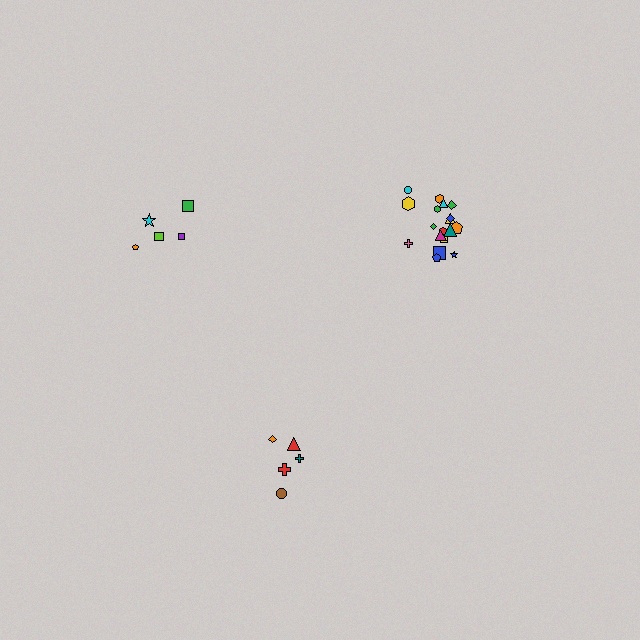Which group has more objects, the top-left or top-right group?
The top-right group.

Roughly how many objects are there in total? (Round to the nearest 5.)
Roughly 30 objects in total.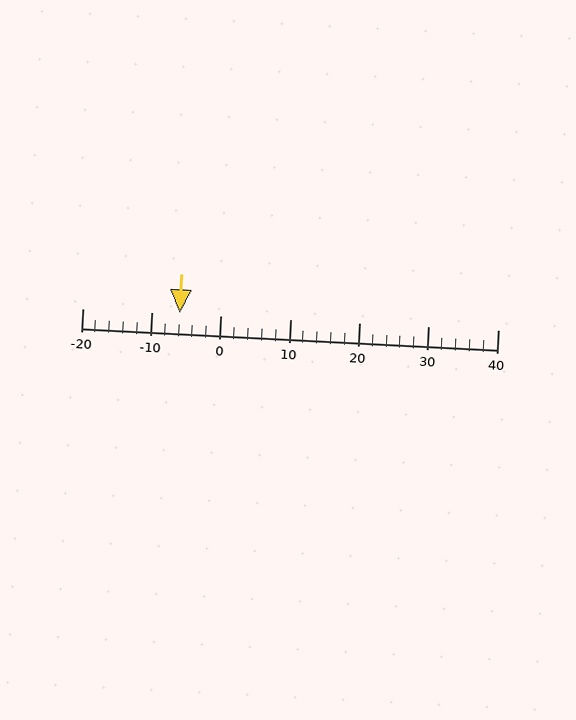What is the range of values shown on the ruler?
The ruler shows values from -20 to 40.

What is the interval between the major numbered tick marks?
The major tick marks are spaced 10 units apart.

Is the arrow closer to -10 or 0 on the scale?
The arrow is closer to -10.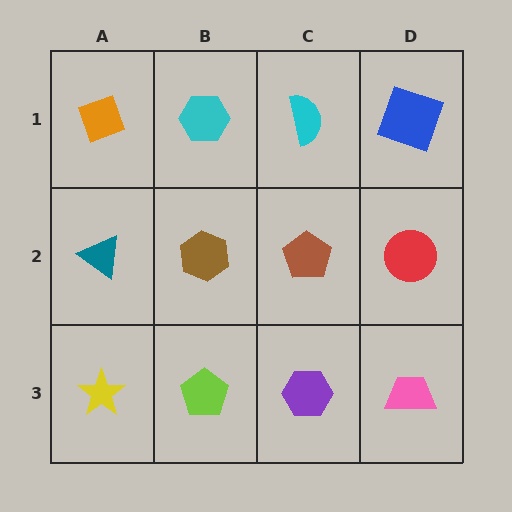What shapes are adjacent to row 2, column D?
A blue square (row 1, column D), a pink trapezoid (row 3, column D), a brown pentagon (row 2, column C).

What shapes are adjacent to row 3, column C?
A brown pentagon (row 2, column C), a lime pentagon (row 3, column B), a pink trapezoid (row 3, column D).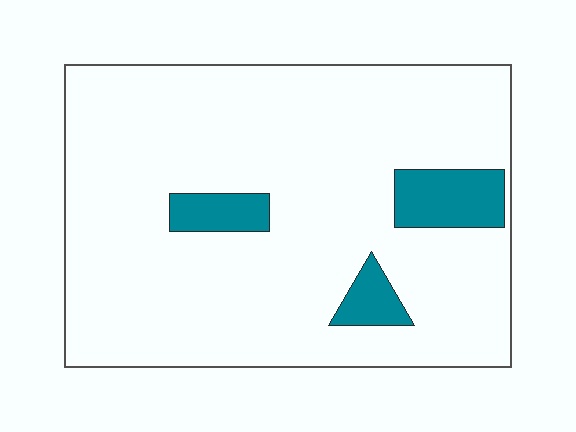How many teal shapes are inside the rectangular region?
3.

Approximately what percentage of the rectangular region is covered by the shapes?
Approximately 10%.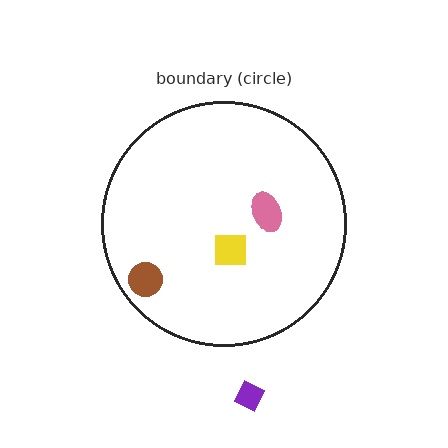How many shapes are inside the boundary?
3 inside, 1 outside.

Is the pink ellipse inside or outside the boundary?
Inside.